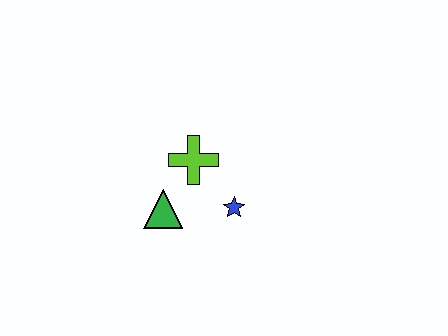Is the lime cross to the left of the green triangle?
No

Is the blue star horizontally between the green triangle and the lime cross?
No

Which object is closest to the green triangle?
The lime cross is closest to the green triangle.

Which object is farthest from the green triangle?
The blue star is farthest from the green triangle.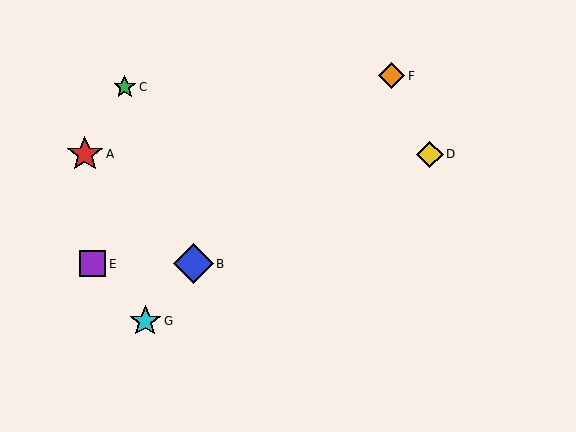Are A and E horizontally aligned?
No, A is at y≈154 and E is at y≈264.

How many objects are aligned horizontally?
2 objects (A, D) are aligned horizontally.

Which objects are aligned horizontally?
Objects A, D are aligned horizontally.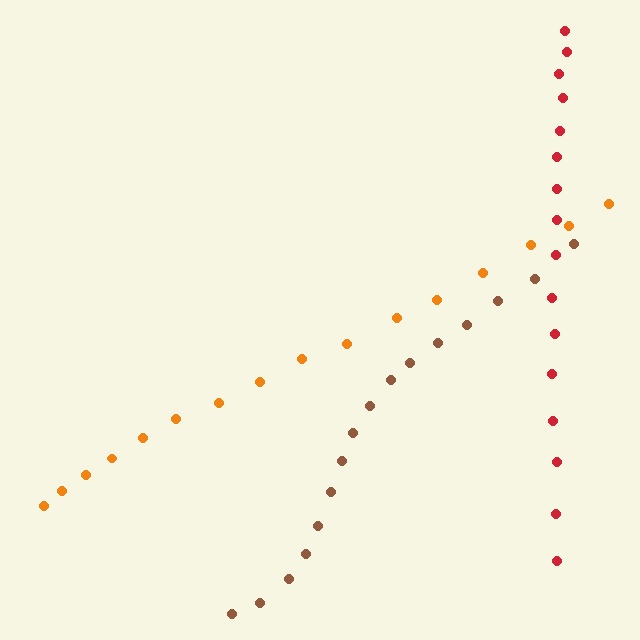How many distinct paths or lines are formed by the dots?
There are 3 distinct paths.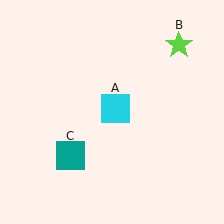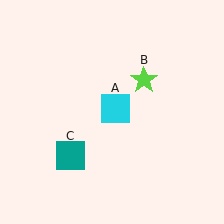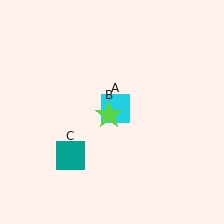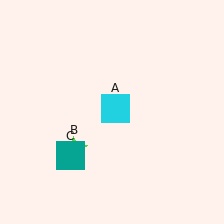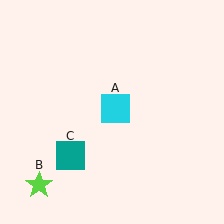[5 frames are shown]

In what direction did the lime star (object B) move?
The lime star (object B) moved down and to the left.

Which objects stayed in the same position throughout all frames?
Cyan square (object A) and teal square (object C) remained stationary.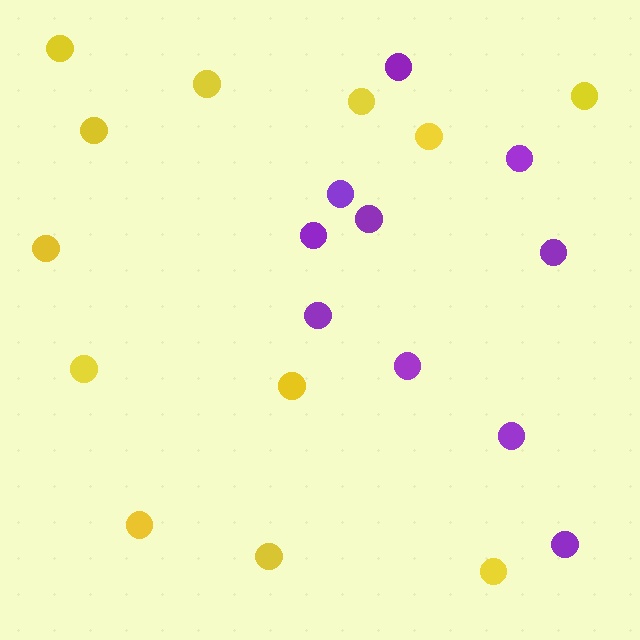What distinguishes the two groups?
There are 2 groups: one group of purple circles (10) and one group of yellow circles (12).